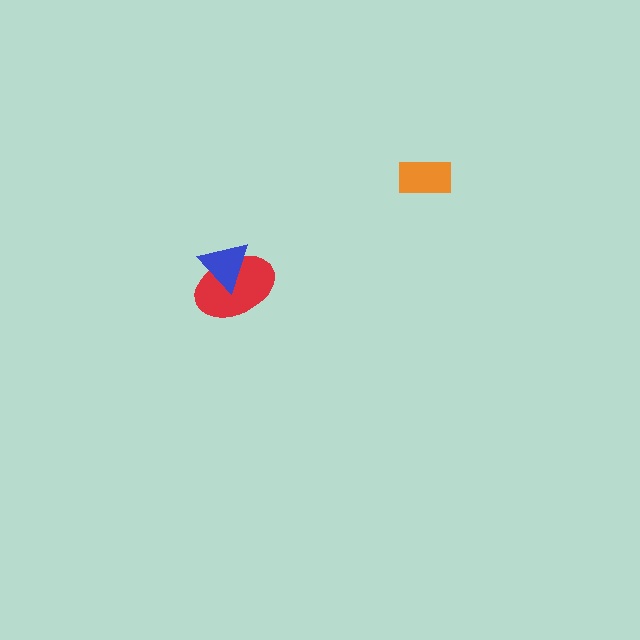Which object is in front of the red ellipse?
The blue triangle is in front of the red ellipse.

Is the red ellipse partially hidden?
Yes, it is partially covered by another shape.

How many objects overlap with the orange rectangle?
0 objects overlap with the orange rectangle.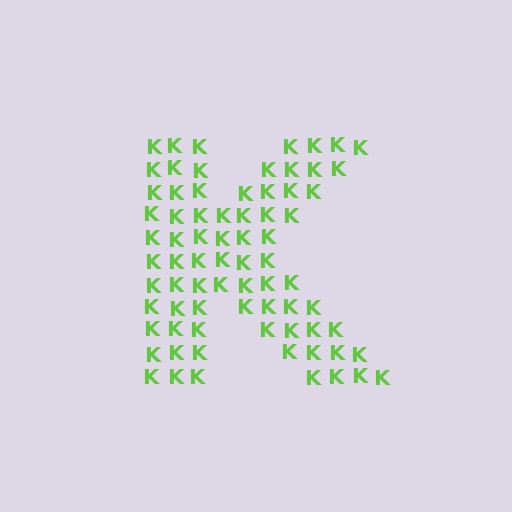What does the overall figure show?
The overall figure shows the letter K.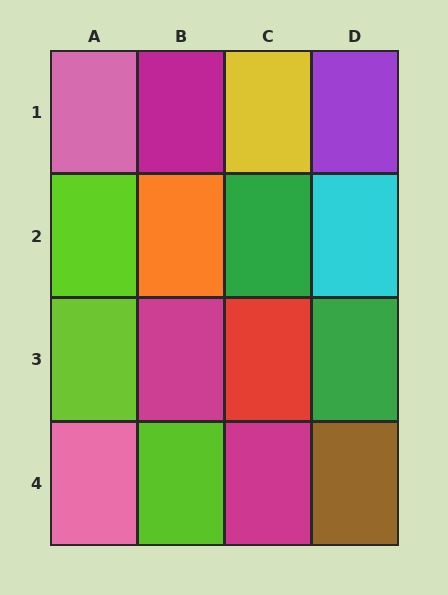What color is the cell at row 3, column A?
Lime.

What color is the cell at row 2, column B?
Orange.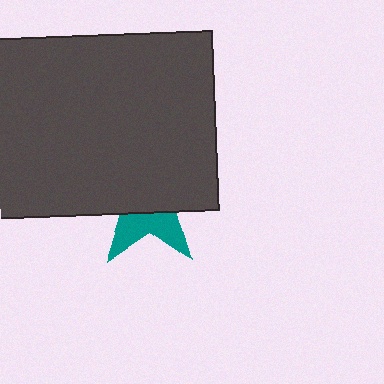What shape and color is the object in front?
The object in front is a dark gray rectangle.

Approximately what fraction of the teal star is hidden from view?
Roughly 65% of the teal star is hidden behind the dark gray rectangle.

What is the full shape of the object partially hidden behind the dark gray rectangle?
The partially hidden object is a teal star.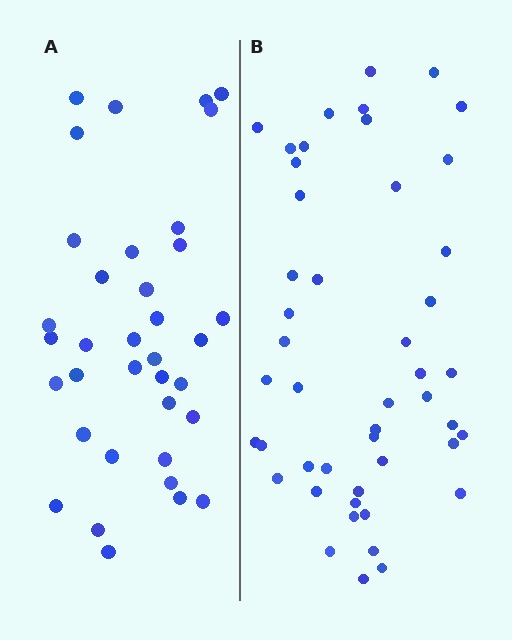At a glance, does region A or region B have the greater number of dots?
Region B (the right region) has more dots.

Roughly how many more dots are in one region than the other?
Region B has roughly 12 or so more dots than region A.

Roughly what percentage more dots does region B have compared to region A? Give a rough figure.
About 30% more.